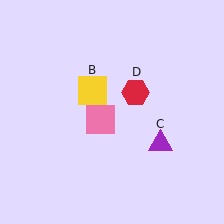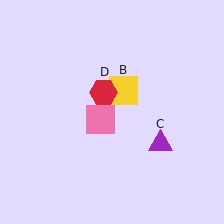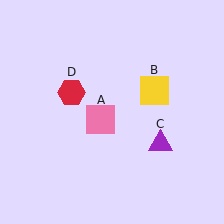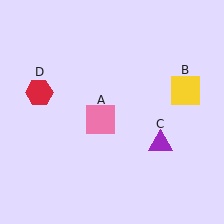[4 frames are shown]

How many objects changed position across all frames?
2 objects changed position: yellow square (object B), red hexagon (object D).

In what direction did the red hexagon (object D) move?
The red hexagon (object D) moved left.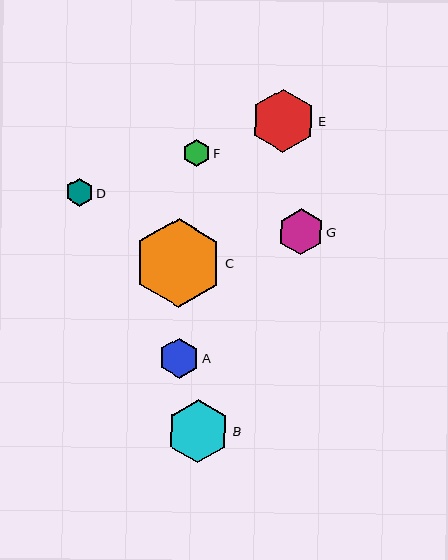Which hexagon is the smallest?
Hexagon F is the smallest with a size of approximately 27 pixels.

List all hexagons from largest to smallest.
From largest to smallest: C, E, B, G, A, D, F.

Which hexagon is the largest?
Hexagon C is the largest with a size of approximately 88 pixels.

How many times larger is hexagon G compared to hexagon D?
Hexagon G is approximately 1.7 times the size of hexagon D.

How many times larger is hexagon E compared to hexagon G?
Hexagon E is approximately 1.4 times the size of hexagon G.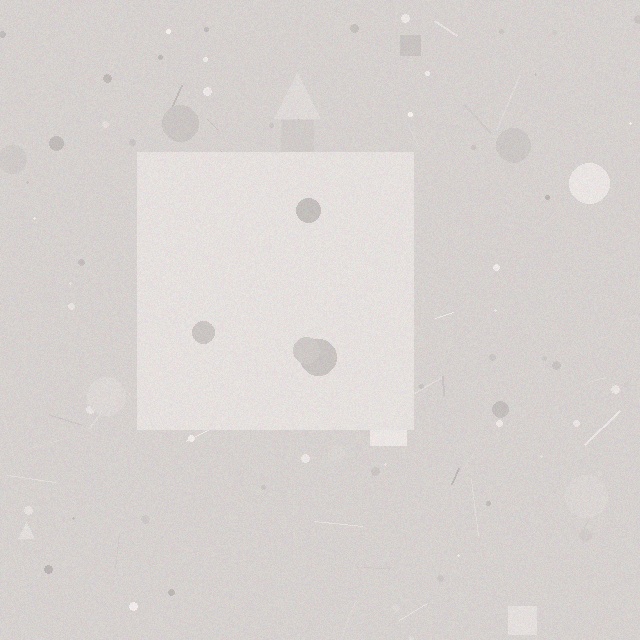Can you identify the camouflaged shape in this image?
The camouflaged shape is a square.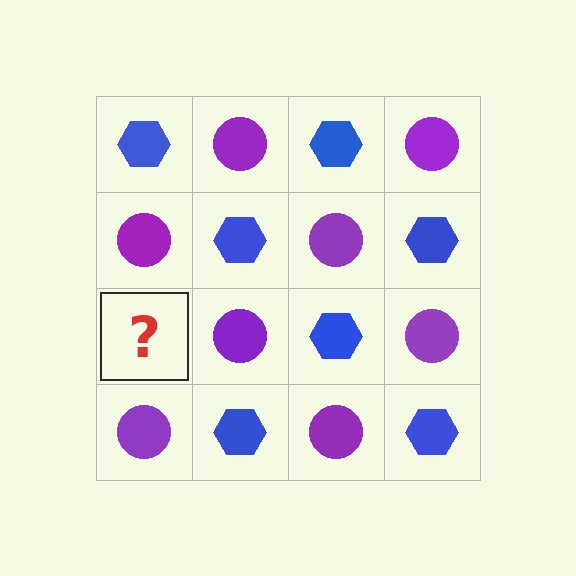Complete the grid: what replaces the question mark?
The question mark should be replaced with a blue hexagon.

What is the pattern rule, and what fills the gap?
The rule is that it alternates blue hexagon and purple circle in a checkerboard pattern. The gap should be filled with a blue hexagon.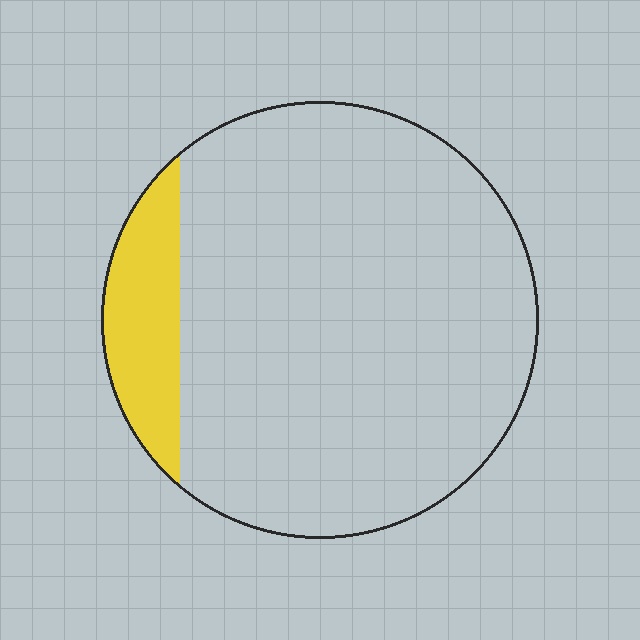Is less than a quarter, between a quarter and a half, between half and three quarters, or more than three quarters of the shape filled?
Less than a quarter.